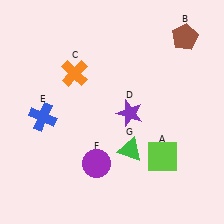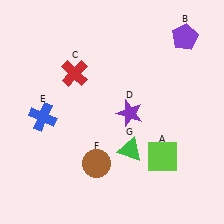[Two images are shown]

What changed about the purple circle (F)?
In Image 1, F is purple. In Image 2, it changed to brown.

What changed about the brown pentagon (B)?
In Image 1, B is brown. In Image 2, it changed to purple.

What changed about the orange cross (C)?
In Image 1, C is orange. In Image 2, it changed to red.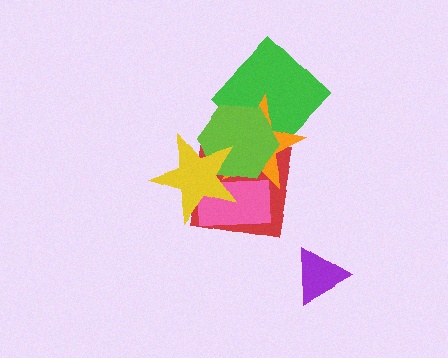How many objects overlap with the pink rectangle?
4 objects overlap with the pink rectangle.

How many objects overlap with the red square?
4 objects overlap with the red square.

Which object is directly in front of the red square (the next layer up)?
The orange star is directly in front of the red square.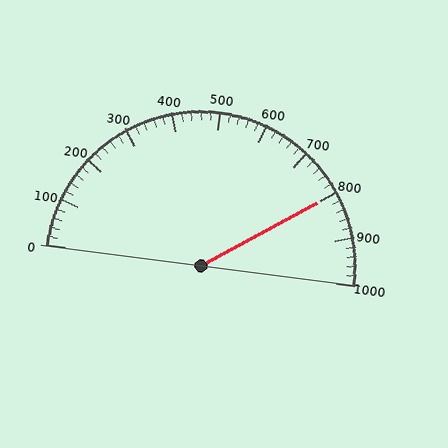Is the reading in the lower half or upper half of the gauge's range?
The reading is in the upper half of the range (0 to 1000).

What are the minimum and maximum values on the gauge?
The gauge ranges from 0 to 1000.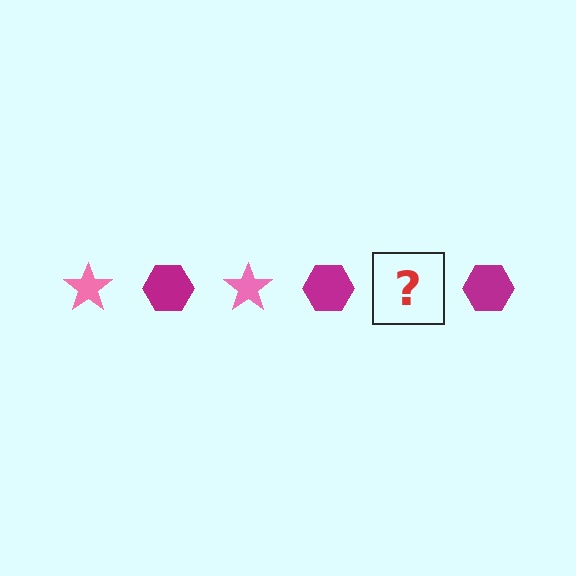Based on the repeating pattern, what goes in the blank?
The blank should be a pink star.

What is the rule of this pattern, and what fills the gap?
The rule is that the pattern alternates between pink star and magenta hexagon. The gap should be filled with a pink star.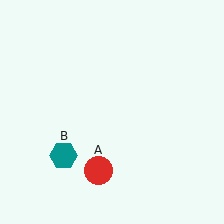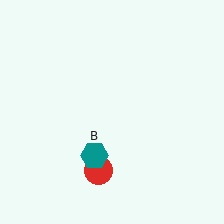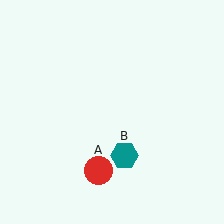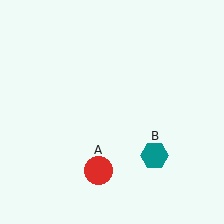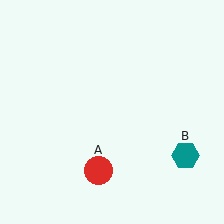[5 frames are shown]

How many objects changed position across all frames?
1 object changed position: teal hexagon (object B).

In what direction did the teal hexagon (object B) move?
The teal hexagon (object B) moved right.